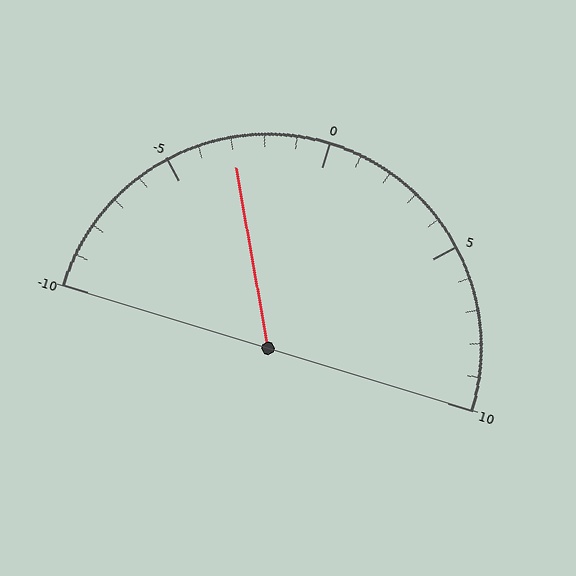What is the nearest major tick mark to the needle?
The nearest major tick mark is -5.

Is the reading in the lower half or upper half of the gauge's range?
The reading is in the lower half of the range (-10 to 10).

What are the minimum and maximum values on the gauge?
The gauge ranges from -10 to 10.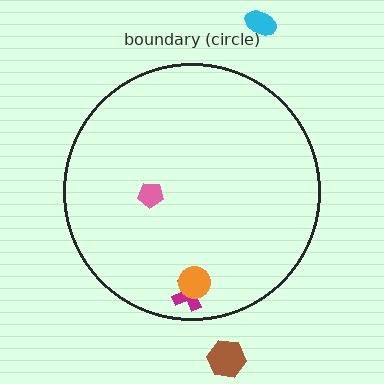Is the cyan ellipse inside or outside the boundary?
Outside.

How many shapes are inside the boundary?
3 inside, 2 outside.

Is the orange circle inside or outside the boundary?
Inside.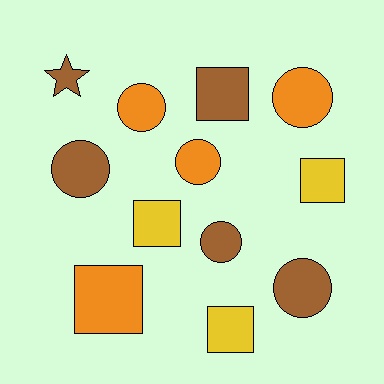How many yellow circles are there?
There are no yellow circles.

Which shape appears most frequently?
Circle, with 6 objects.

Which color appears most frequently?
Brown, with 5 objects.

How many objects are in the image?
There are 12 objects.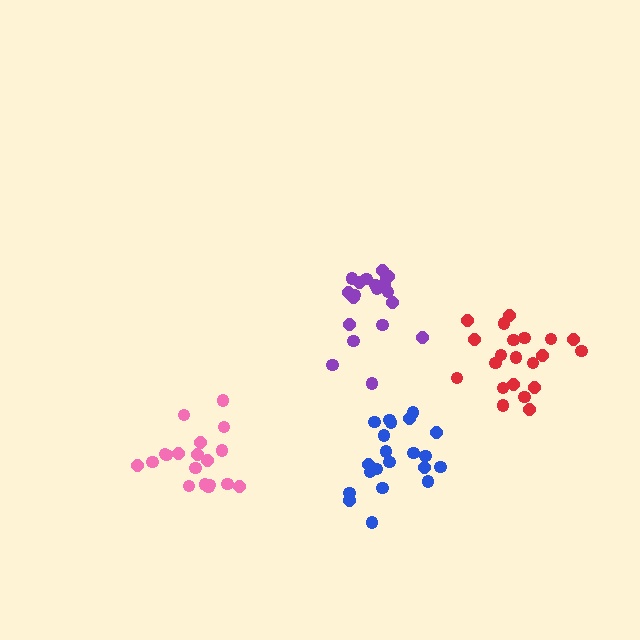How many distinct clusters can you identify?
There are 4 distinct clusters.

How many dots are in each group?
Group 1: 21 dots, Group 2: 20 dots, Group 3: 21 dots, Group 4: 19 dots (81 total).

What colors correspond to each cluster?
The clusters are colored: red, purple, blue, pink.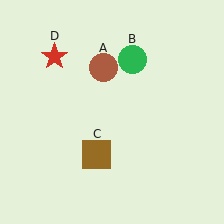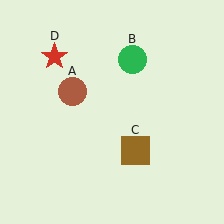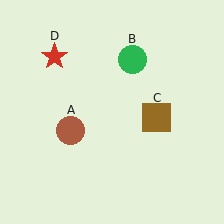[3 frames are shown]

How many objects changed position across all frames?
2 objects changed position: brown circle (object A), brown square (object C).